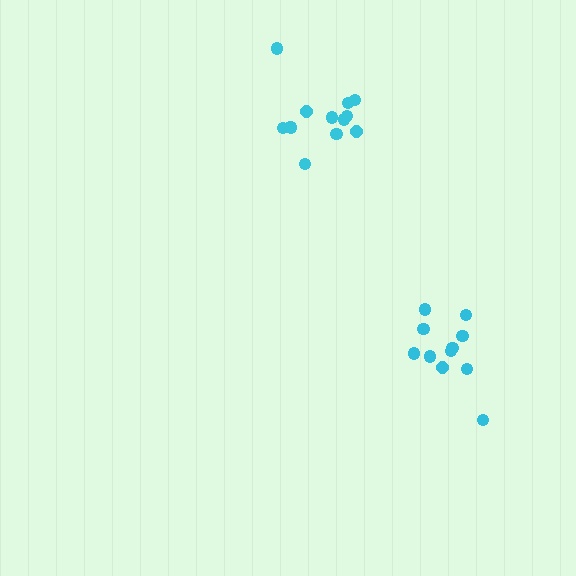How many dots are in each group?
Group 1: 11 dots, Group 2: 13 dots (24 total).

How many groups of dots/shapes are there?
There are 2 groups.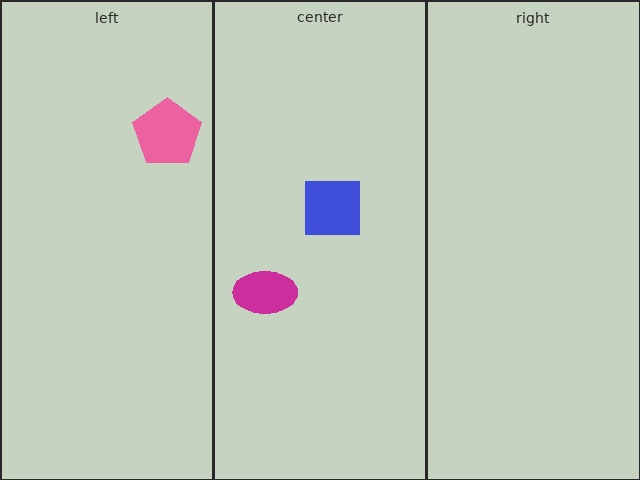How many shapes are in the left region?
1.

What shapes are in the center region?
The blue square, the magenta ellipse.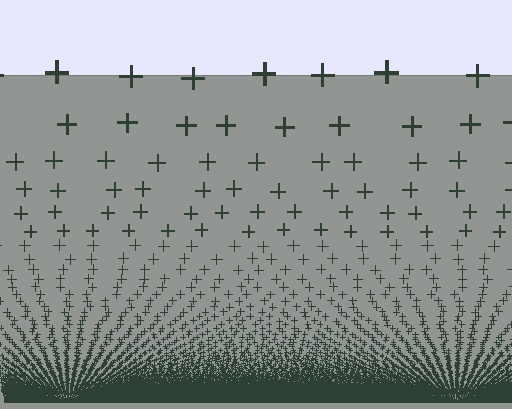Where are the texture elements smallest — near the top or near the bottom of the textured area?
Near the bottom.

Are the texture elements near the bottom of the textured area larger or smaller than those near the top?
Smaller. The gradient is inverted — elements near the bottom are smaller and denser.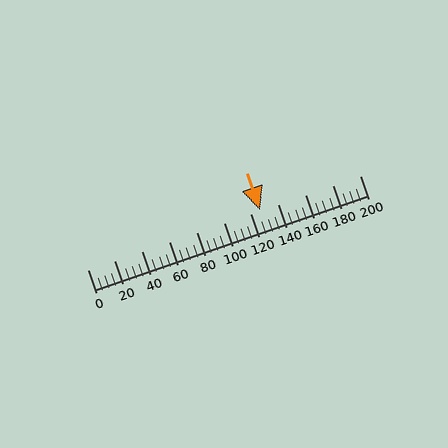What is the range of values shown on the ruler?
The ruler shows values from 0 to 200.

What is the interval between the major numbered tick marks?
The major tick marks are spaced 20 units apart.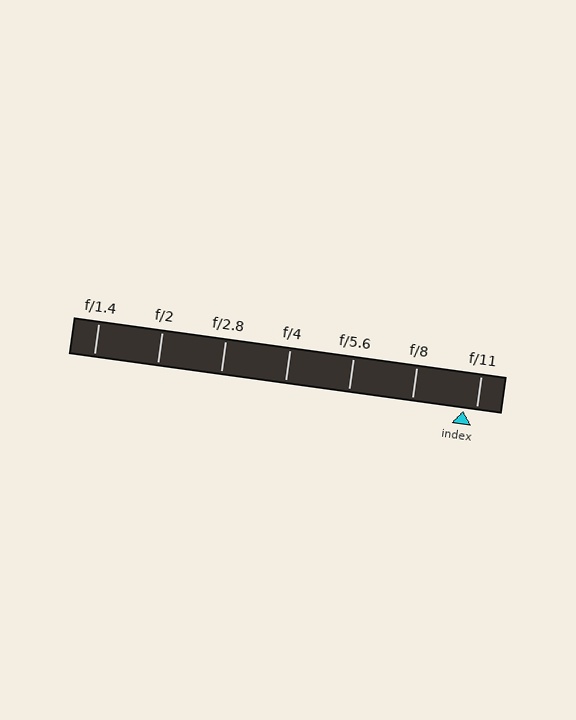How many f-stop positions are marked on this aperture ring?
There are 7 f-stop positions marked.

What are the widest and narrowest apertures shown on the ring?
The widest aperture shown is f/1.4 and the narrowest is f/11.